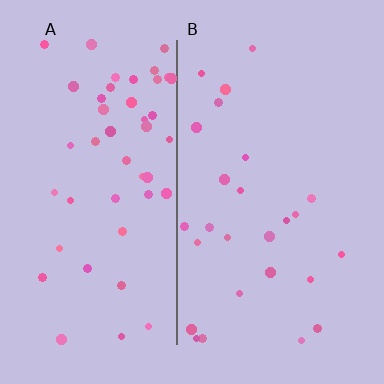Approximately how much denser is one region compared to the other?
Approximately 1.8× — region A over region B.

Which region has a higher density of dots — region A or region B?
A (the left).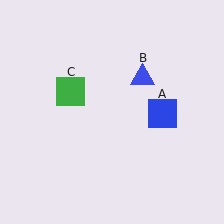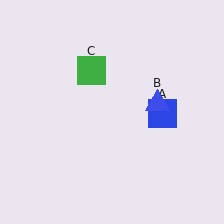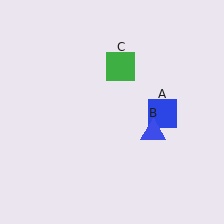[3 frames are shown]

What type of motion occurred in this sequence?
The blue triangle (object B), green square (object C) rotated clockwise around the center of the scene.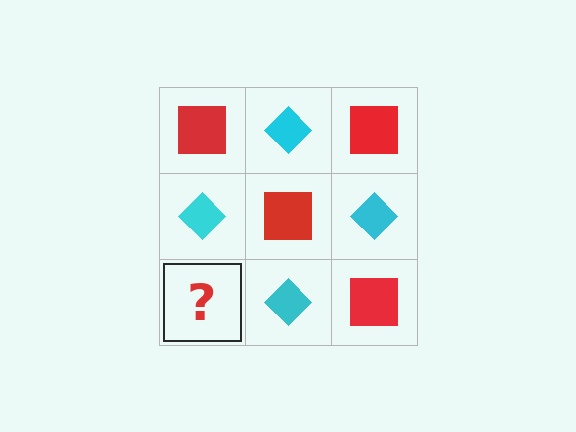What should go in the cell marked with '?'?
The missing cell should contain a red square.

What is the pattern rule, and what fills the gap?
The rule is that it alternates red square and cyan diamond in a checkerboard pattern. The gap should be filled with a red square.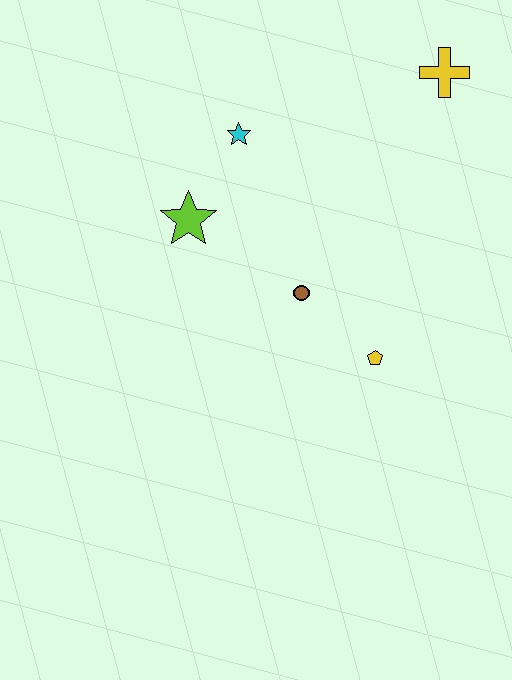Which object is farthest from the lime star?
The yellow cross is farthest from the lime star.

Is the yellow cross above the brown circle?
Yes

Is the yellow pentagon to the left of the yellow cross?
Yes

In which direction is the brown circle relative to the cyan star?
The brown circle is below the cyan star.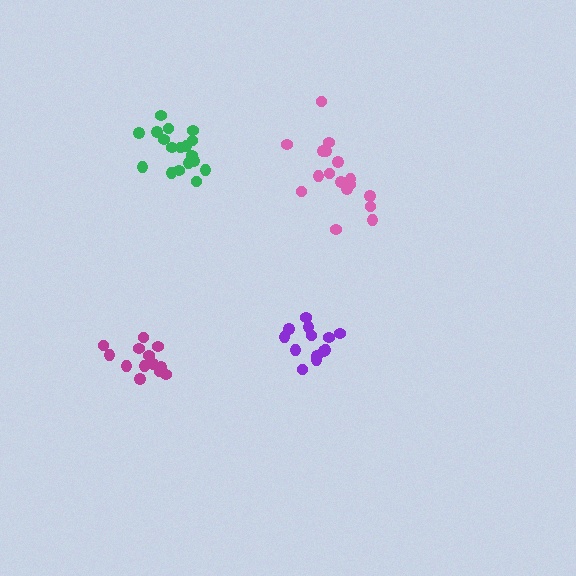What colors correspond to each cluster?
The clusters are colored: magenta, pink, green, purple.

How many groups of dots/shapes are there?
There are 4 groups.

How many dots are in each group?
Group 1: 13 dots, Group 2: 18 dots, Group 3: 18 dots, Group 4: 13 dots (62 total).